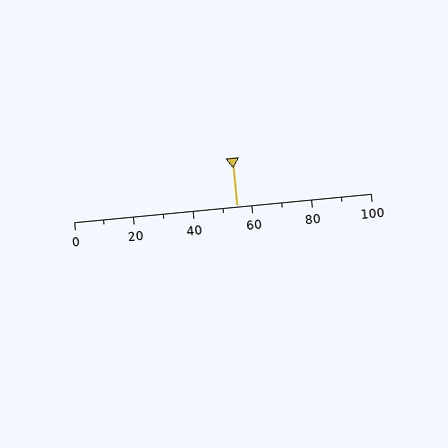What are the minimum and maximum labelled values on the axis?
The axis runs from 0 to 100.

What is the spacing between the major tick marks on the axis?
The major ticks are spaced 20 apart.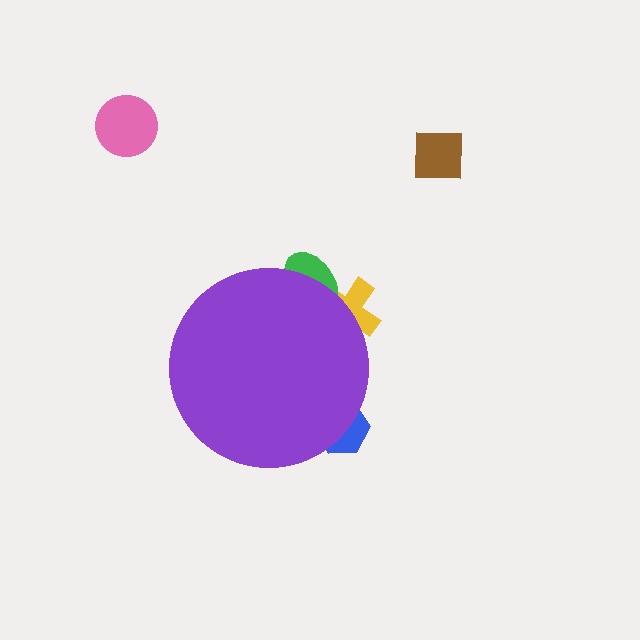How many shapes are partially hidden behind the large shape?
3 shapes are partially hidden.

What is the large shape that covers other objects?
A purple circle.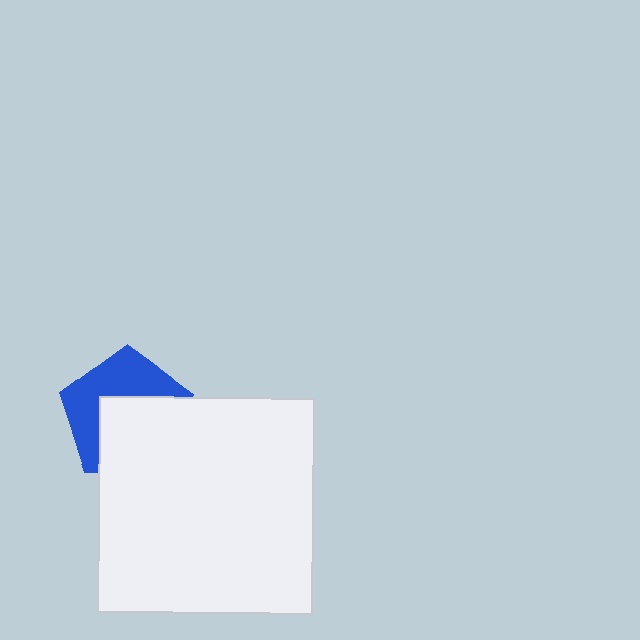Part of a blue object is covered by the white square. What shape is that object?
It is a pentagon.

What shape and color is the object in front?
The object in front is a white square.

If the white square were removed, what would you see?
You would see the complete blue pentagon.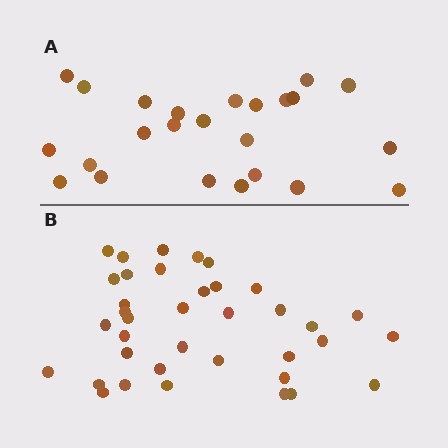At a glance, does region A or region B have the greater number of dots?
Region B (the bottom region) has more dots.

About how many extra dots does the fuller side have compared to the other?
Region B has approximately 15 more dots than region A.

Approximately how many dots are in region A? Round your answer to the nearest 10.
About 20 dots. (The exact count is 24, which rounds to 20.)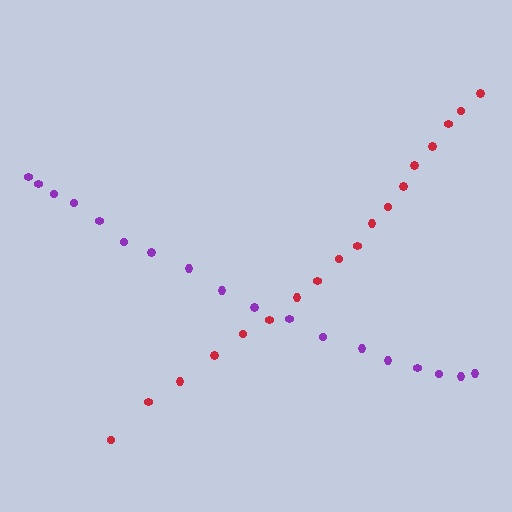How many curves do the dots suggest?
There are 2 distinct paths.